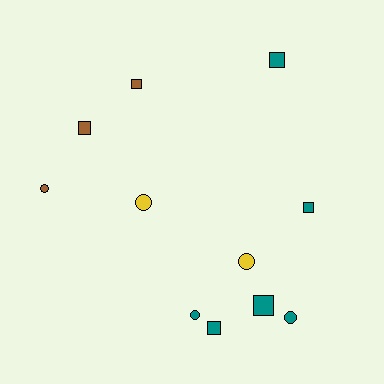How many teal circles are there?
There are 2 teal circles.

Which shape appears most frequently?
Square, with 6 objects.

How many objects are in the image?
There are 11 objects.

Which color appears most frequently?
Teal, with 6 objects.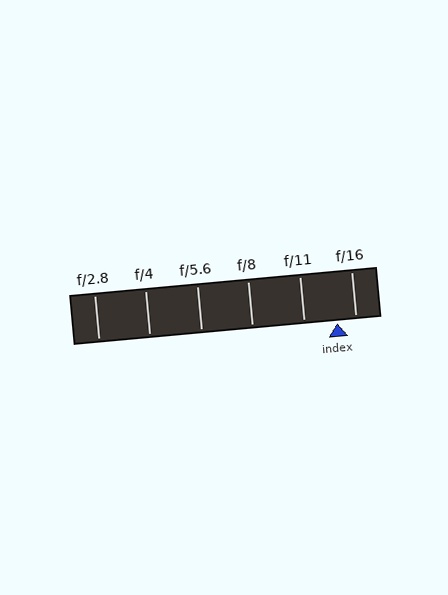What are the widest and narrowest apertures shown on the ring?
The widest aperture shown is f/2.8 and the narrowest is f/16.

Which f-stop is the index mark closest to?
The index mark is closest to f/16.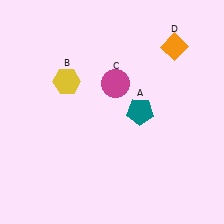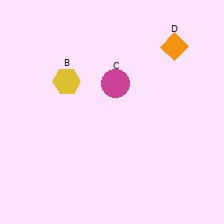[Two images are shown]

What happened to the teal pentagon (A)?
The teal pentagon (A) was removed in Image 2. It was in the top-right area of Image 1.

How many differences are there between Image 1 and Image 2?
There is 1 difference between the two images.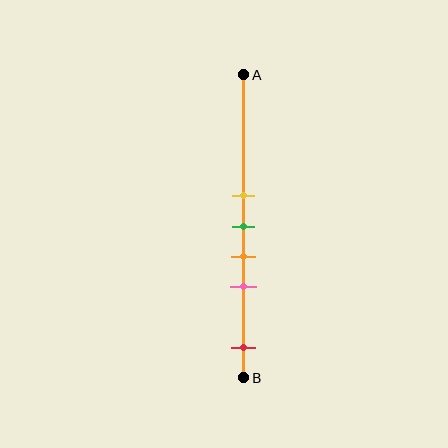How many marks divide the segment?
There are 5 marks dividing the segment.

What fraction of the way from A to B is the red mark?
The red mark is approximately 90% (0.9) of the way from A to B.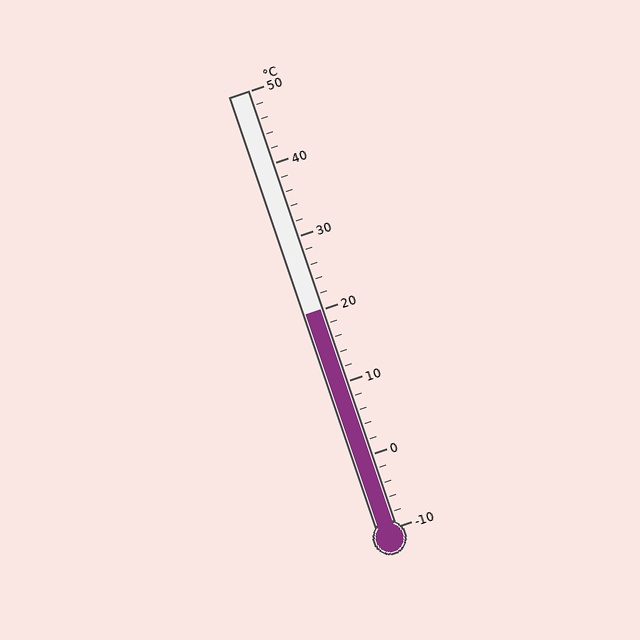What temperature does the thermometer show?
The thermometer shows approximately 20°C.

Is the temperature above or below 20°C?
The temperature is at 20°C.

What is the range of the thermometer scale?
The thermometer scale ranges from -10°C to 50°C.